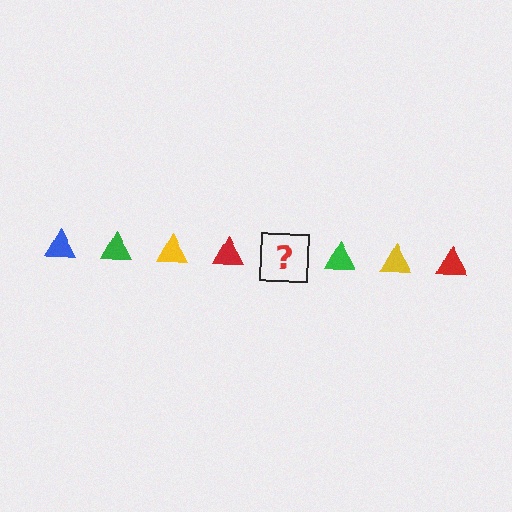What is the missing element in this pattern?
The missing element is a blue triangle.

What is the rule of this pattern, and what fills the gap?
The rule is that the pattern cycles through blue, green, yellow, red triangles. The gap should be filled with a blue triangle.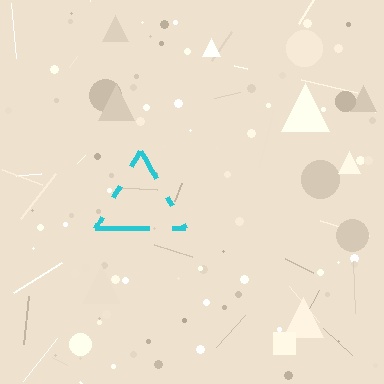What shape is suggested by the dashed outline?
The dashed outline suggests a triangle.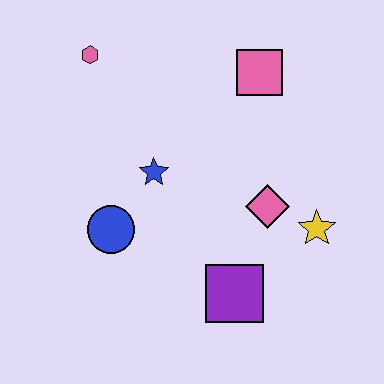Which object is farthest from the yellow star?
The pink hexagon is farthest from the yellow star.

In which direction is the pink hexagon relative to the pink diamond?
The pink hexagon is to the left of the pink diamond.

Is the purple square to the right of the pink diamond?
No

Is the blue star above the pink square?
No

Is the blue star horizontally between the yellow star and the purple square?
No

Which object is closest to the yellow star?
The pink diamond is closest to the yellow star.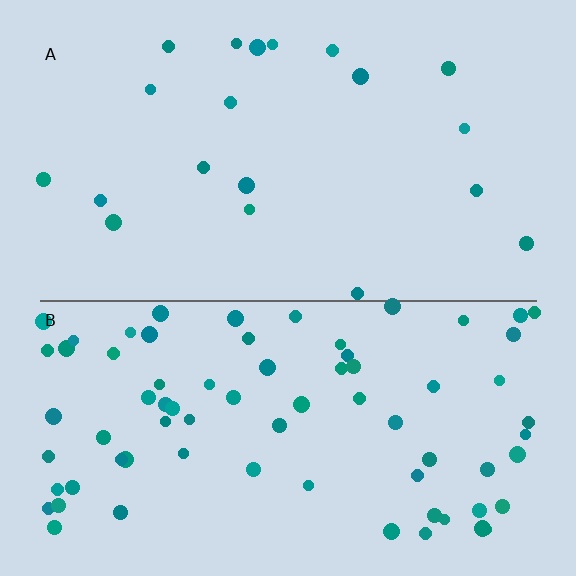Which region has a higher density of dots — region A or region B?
B (the bottom).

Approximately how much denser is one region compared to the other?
Approximately 3.7× — region B over region A.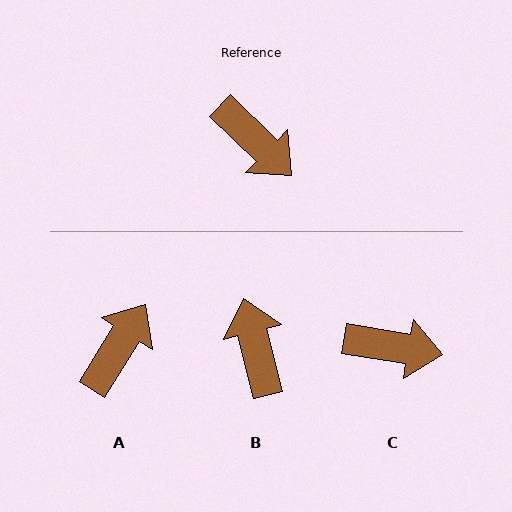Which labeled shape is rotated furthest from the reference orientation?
B, about 149 degrees away.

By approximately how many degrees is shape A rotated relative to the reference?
Approximately 102 degrees counter-clockwise.